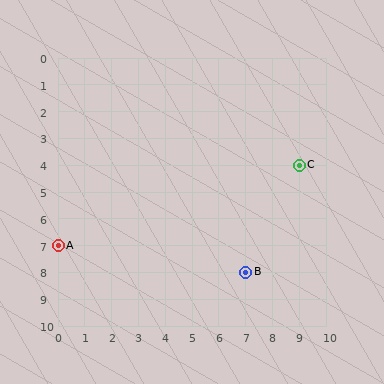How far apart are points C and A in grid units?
Points C and A are 9 columns and 3 rows apart (about 9.5 grid units diagonally).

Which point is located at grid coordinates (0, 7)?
Point A is at (0, 7).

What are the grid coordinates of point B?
Point B is at grid coordinates (7, 8).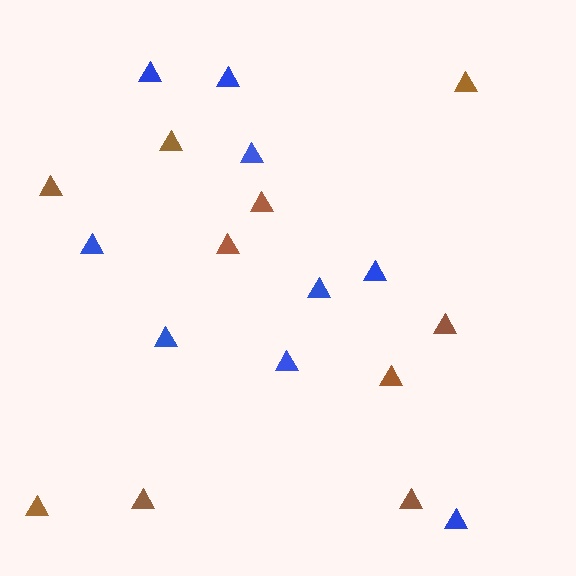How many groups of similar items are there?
There are 2 groups: one group of brown triangles (10) and one group of blue triangles (9).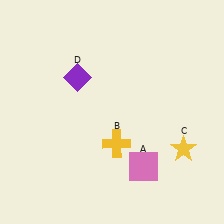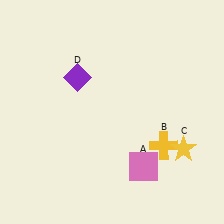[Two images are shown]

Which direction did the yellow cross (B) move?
The yellow cross (B) moved right.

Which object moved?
The yellow cross (B) moved right.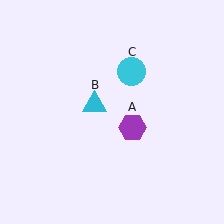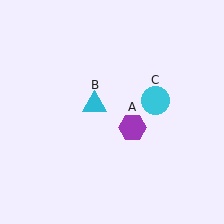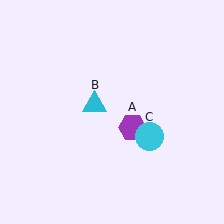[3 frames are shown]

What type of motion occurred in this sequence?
The cyan circle (object C) rotated clockwise around the center of the scene.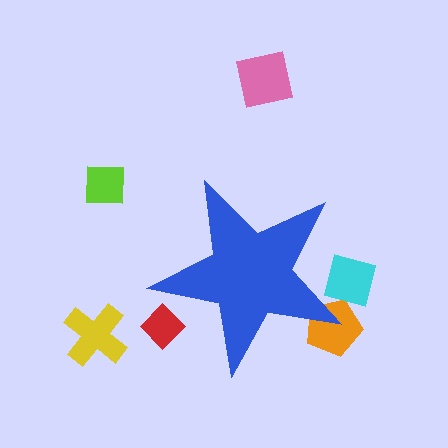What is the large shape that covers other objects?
A blue star.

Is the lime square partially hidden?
No, the lime square is fully visible.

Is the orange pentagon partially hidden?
Yes, the orange pentagon is partially hidden behind the blue star.